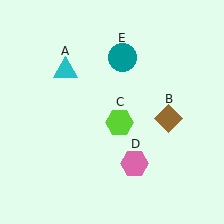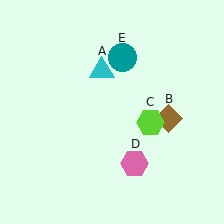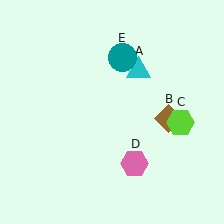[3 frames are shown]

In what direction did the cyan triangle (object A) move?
The cyan triangle (object A) moved right.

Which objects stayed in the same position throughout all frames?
Brown diamond (object B) and pink hexagon (object D) and teal circle (object E) remained stationary.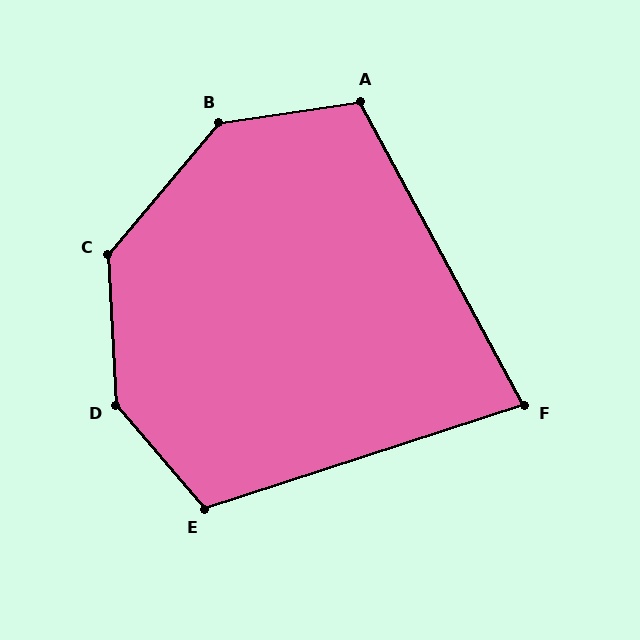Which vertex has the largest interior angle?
D, at approximately 142 degrees.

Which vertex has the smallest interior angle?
F, at approximately 80 degrees.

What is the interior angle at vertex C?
Approximately 137 degrees (obtuse).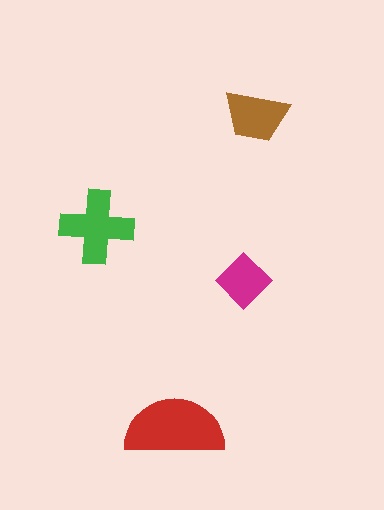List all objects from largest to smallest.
The red semicircle, the green cross, the brown trapezoid, the magenta diamond.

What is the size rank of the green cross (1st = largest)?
2nd.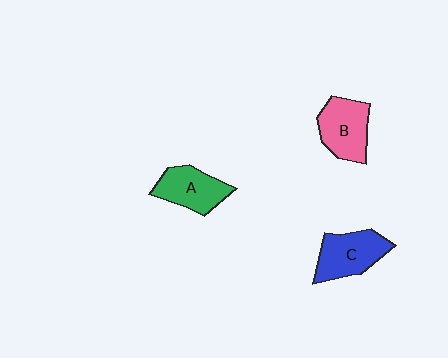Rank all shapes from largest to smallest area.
From largest to smallest: C (blue), B (pink), A (green).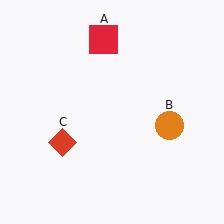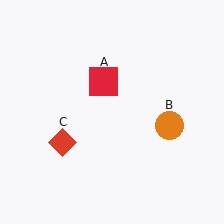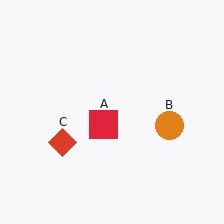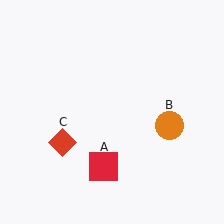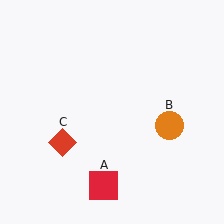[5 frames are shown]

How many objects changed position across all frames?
1 object changed position: red square (object A).